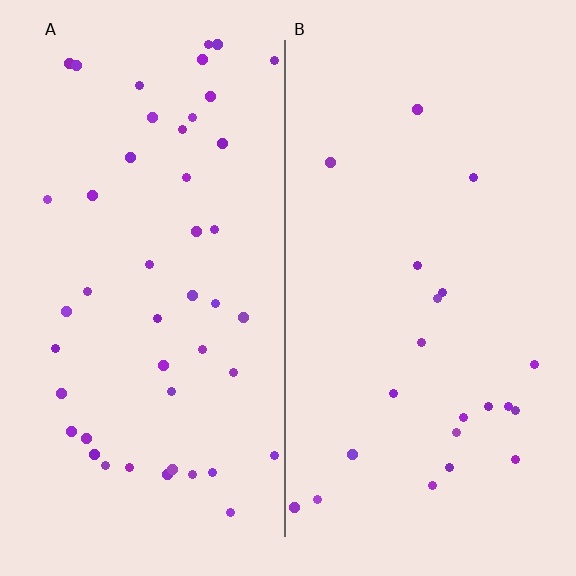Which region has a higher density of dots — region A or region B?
A (the left).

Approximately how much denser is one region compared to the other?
Approximately 2.2× — region A over region B.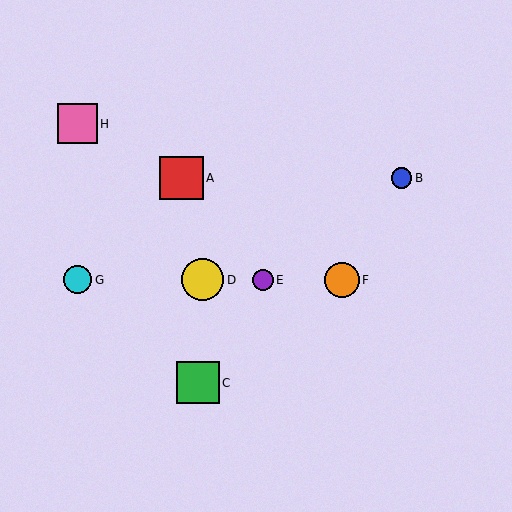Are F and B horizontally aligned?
No, F is at y≈280 and B is at y≈178.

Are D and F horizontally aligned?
Yes, both are at y≈280.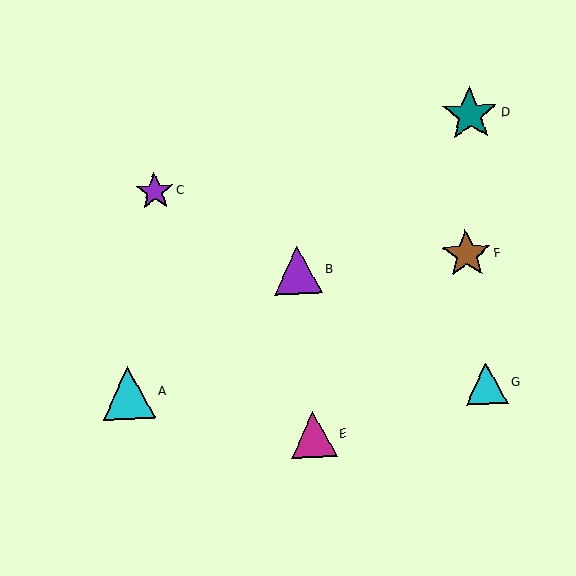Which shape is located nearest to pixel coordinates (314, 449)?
The magenta triangle (labeled E) at (313, 434) is nearest to that location.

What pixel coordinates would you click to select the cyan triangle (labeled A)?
Click at (128, 393) to select the cyan triangle A.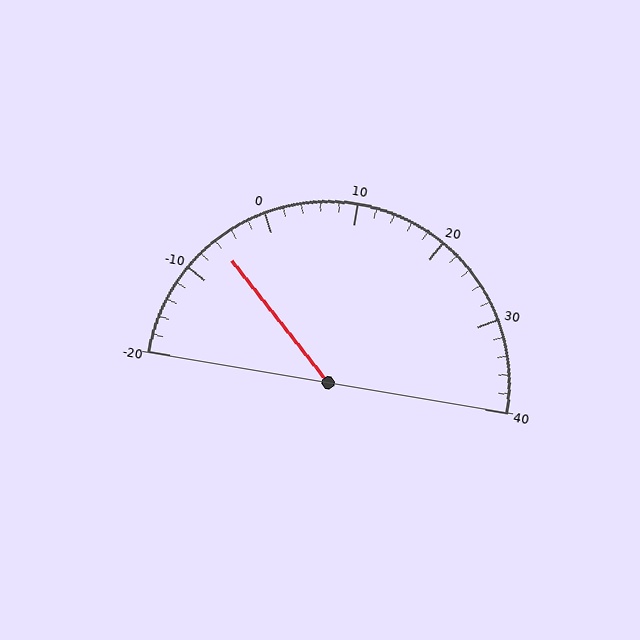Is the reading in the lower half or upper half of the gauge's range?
The reading is in the lower half of the range (-20 to 40).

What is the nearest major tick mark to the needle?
The nearest major tick mark is -10.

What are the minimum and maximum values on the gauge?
The gauge ranges from -20 to 40.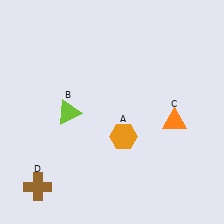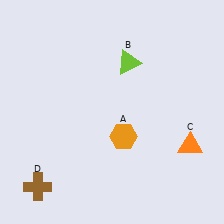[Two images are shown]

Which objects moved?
The objects that moved are: the lime triangle (B), the orange triangle (C).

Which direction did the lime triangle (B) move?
The lime triangle (B) moved right.